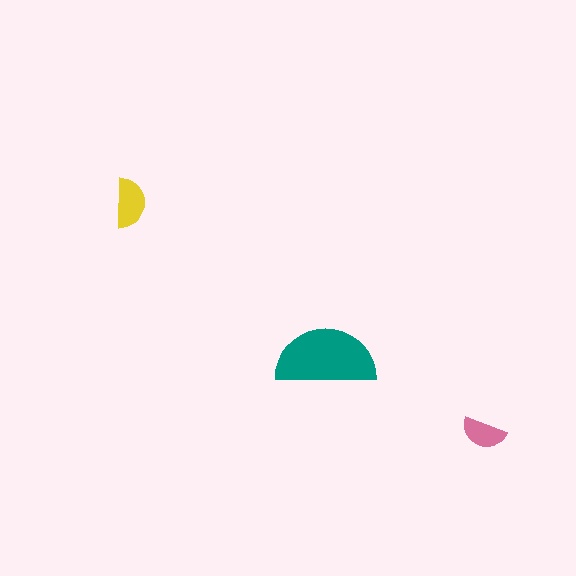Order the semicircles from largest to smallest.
the teal one, the yellow one, the pink one.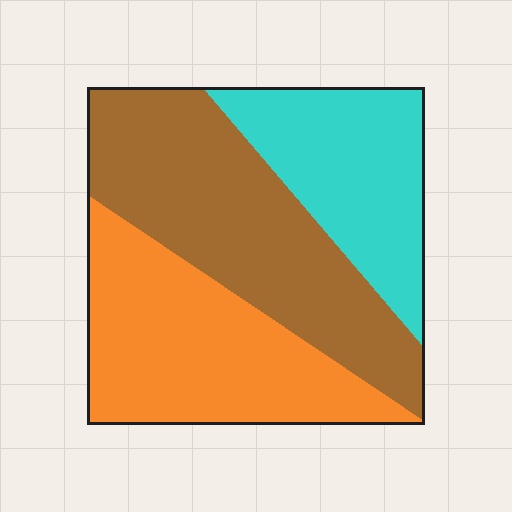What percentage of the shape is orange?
Orange takes up about one third (1/3) of the shape.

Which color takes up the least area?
Cyan, at roughly 25%.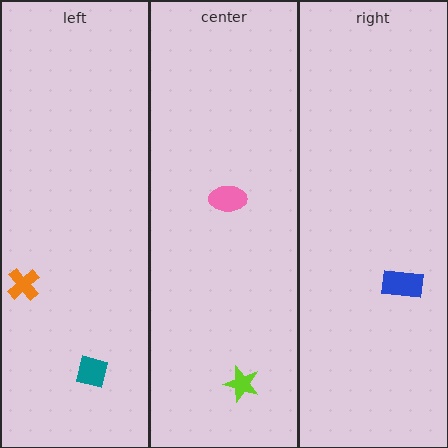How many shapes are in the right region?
1.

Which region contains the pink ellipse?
The center region.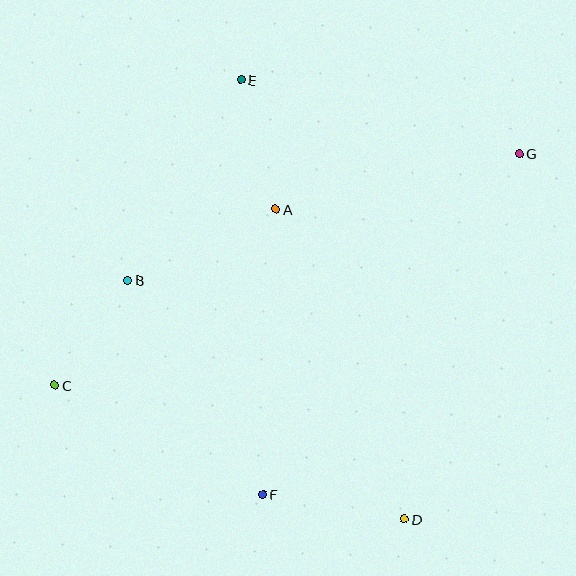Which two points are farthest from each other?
Points C and G are farthest from each other.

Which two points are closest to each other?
Points B and C are closest to each other.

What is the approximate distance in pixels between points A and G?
The distance between A and G is approximately 250 pixels.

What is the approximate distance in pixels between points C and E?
The distance between C and E is approximately 357 pixels.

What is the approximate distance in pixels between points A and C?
The distance between A and C is approximately 282 pixels.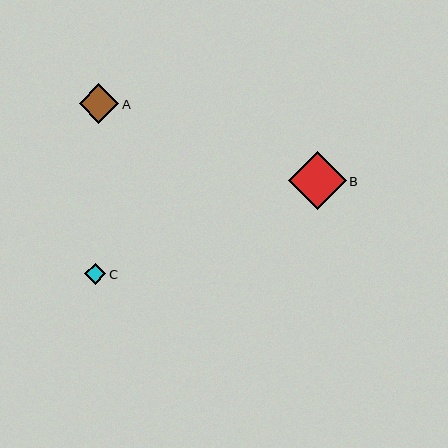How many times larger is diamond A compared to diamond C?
Diamond A is approximately 1.8 times the size of diamond C.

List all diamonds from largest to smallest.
From largest to smallest: B, A, C.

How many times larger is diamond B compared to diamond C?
Diamond B is approximately 2.7 times the size of diamond C.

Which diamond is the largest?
Diamond B is the largest with a size of approximately 58 pixels.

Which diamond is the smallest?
Diamond C is the smallest with a size of approximately 22 pixels.